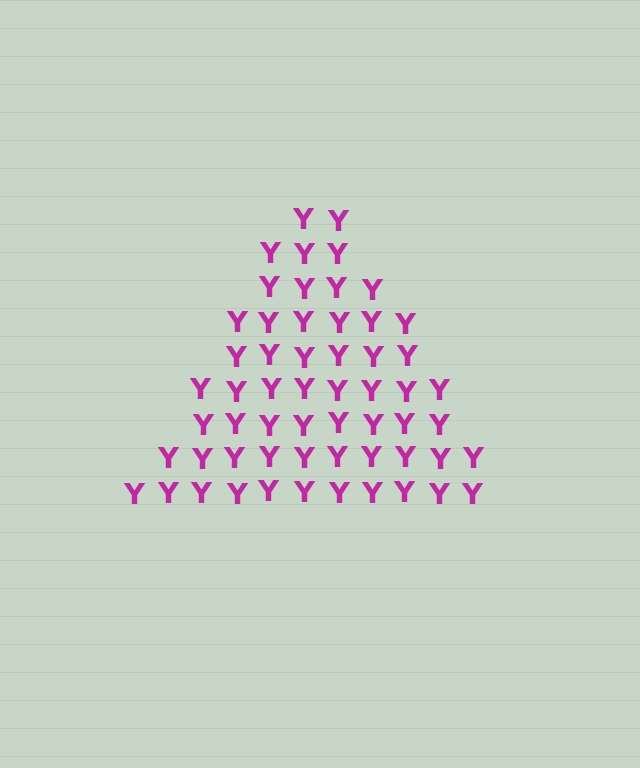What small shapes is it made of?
It is made of small letter Y's.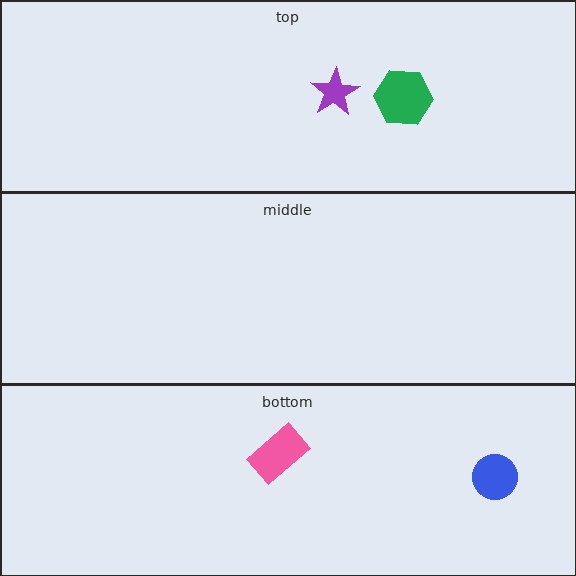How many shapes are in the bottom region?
2.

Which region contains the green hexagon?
The top region.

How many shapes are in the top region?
2.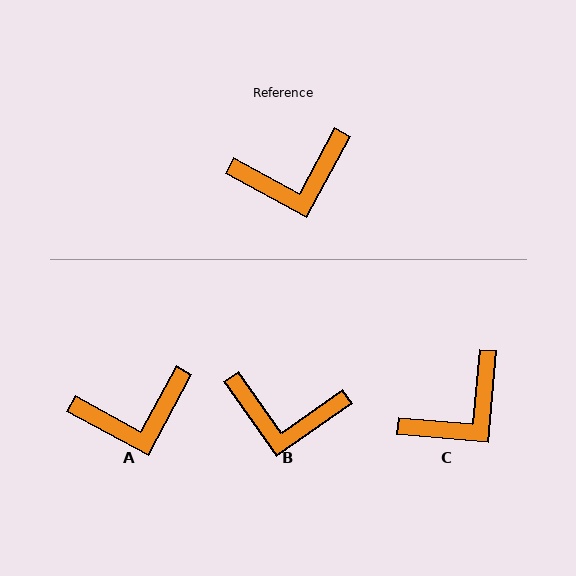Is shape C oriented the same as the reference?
No, it is off by about 23 degrees.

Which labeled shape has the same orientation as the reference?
A.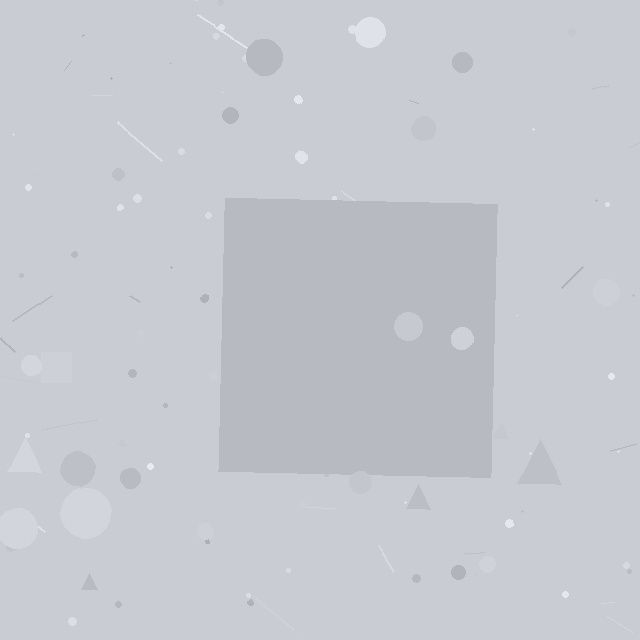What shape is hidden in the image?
A square is hidden in the image.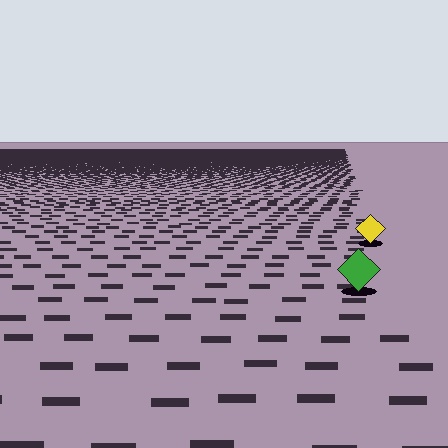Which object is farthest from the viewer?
The yellow diamond is farthest from the viewer. It appears smaller and the ground texture around it is denser.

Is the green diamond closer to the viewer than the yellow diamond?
Yes. The green diamond is closer — you can tell from the texture gradient: the ground texture is coarser near it.